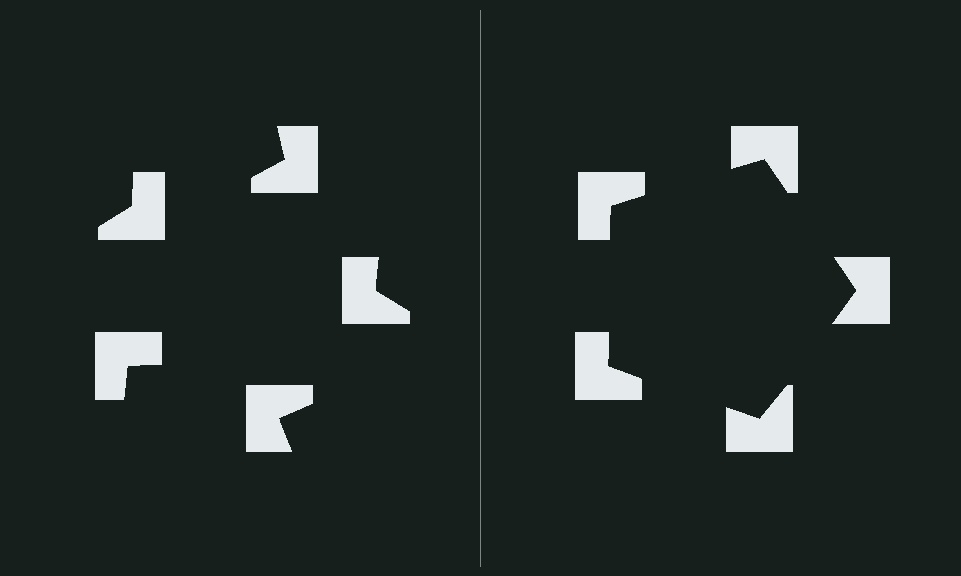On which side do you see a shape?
An illusory pentagon appears on the right side. On the left side the wedge cuts are rotated, so no coherent shape forms.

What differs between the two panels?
The notched squares are positioned identically on both sides; only the wedge orientations differ. On the right they align to a pentagon; on the left they are misaligned.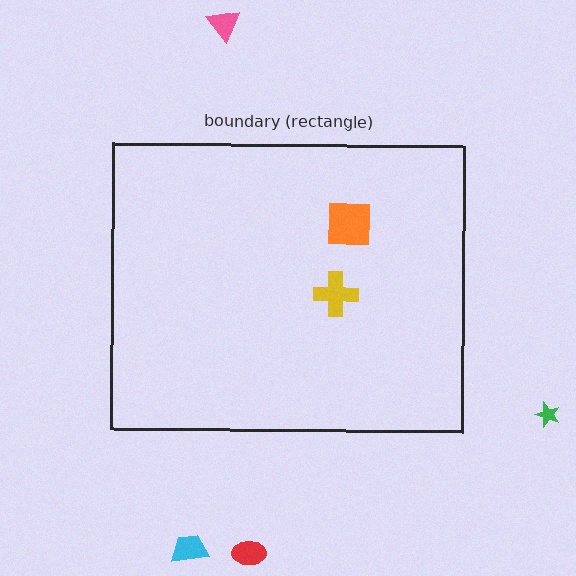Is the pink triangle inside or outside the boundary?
Outside.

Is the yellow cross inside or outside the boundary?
Inside.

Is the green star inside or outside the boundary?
Outside.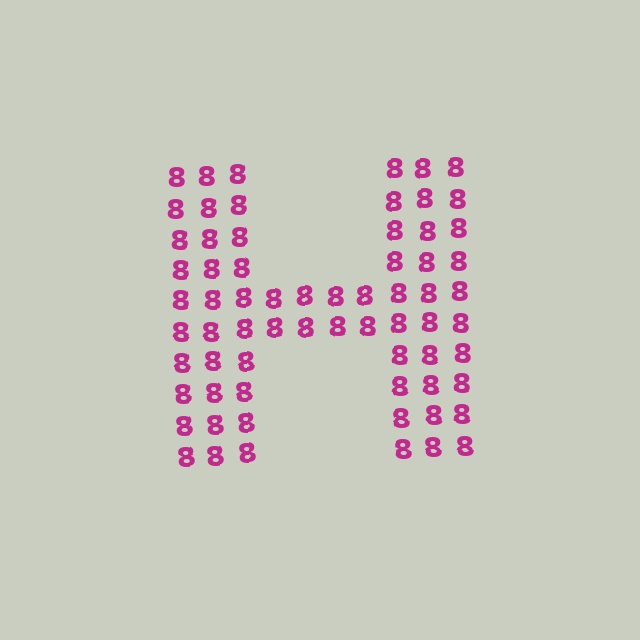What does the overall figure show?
The overall figure shows the letter H.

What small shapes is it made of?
It is made of small digit 8's.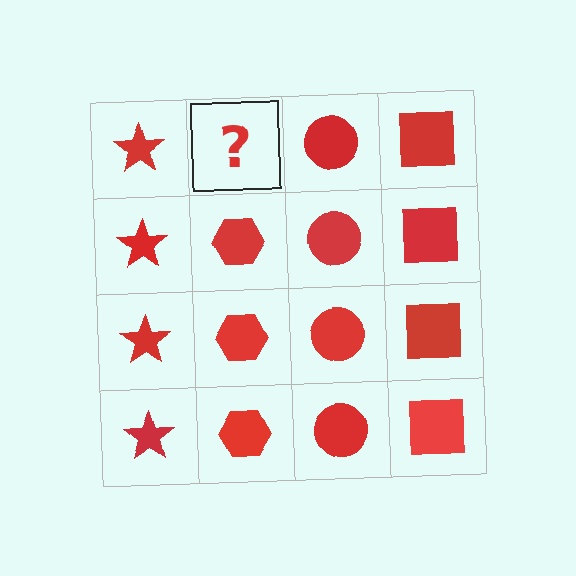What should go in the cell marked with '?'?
The missing cell should contain a red hexagon.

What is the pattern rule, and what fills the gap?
The rule is that each column has a consistent shape. The gap should be filled with a red hexagon.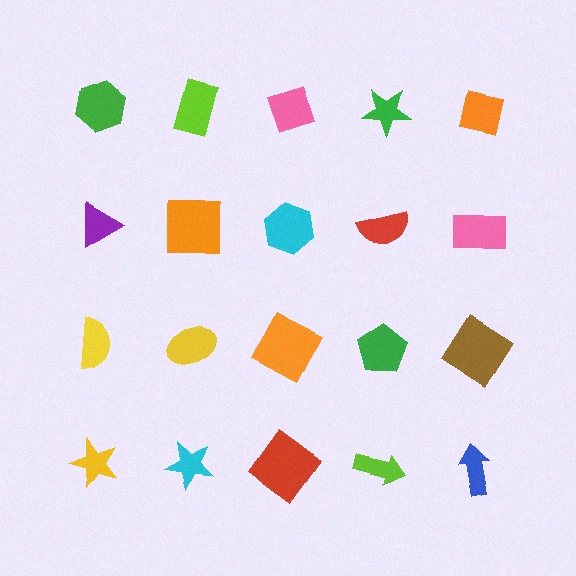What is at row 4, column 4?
A lime arrow.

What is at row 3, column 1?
A yellow semicircle.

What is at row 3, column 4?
A green pentagon.